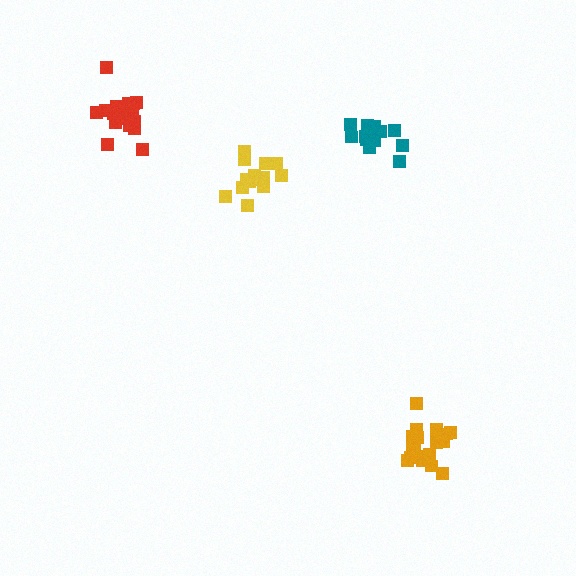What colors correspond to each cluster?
The clusters are colored: red, orange, yellow, teal.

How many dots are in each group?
Group 1: 17 dots, Group 2: 19 dots, Group 3: 15 dots, Group 4: 16 dots (67 total).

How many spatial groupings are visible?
There are 4 spatial groupings.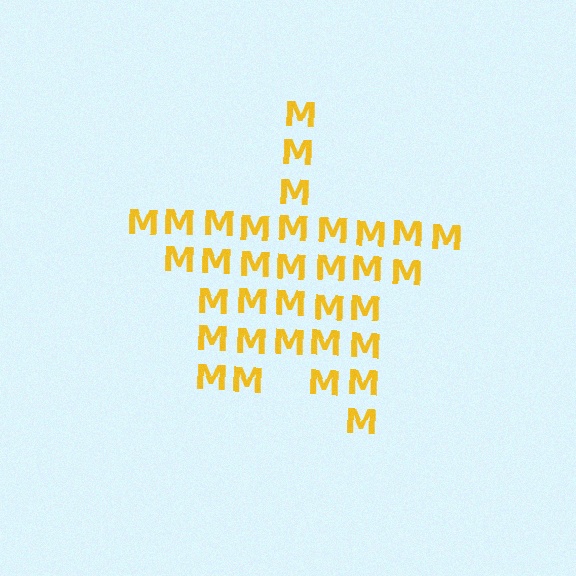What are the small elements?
The small elements are letter M's.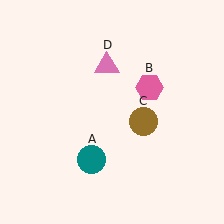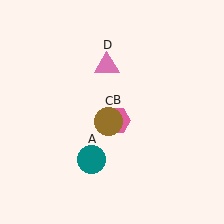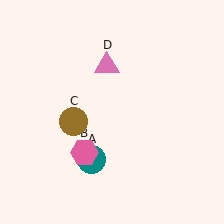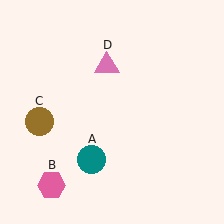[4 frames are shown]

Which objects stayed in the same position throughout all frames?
Teal circle (object A) and pink triangle (object D) remained stationary.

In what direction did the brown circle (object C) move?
The brown circle (object C) moved left.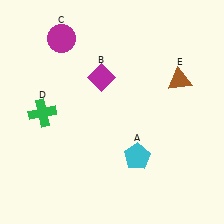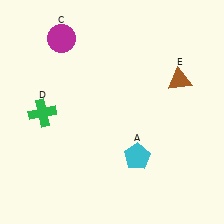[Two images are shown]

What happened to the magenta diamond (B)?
The magenta diamond (B) was removed in Image 2. It was in the top-left area of Image 1.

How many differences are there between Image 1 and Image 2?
There is 1 difference between the two images.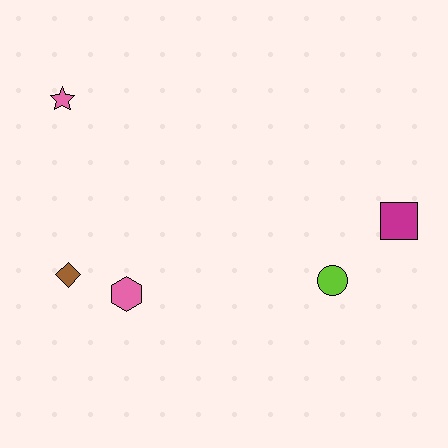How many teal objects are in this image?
There are no teal objects.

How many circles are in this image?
There is 1 circle.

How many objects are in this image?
There are 5 objects.